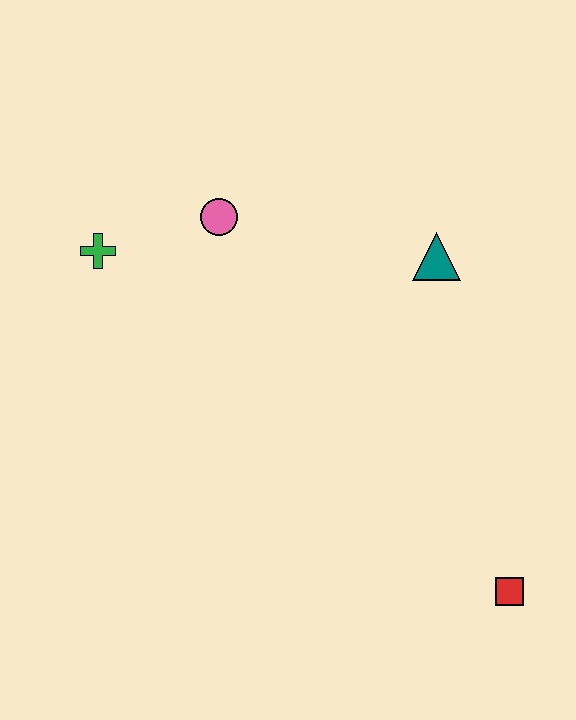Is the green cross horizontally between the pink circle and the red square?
No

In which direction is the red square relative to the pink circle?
The red square is below the pink circle.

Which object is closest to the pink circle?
The green cross is closest to the pink circle.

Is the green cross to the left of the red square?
Yes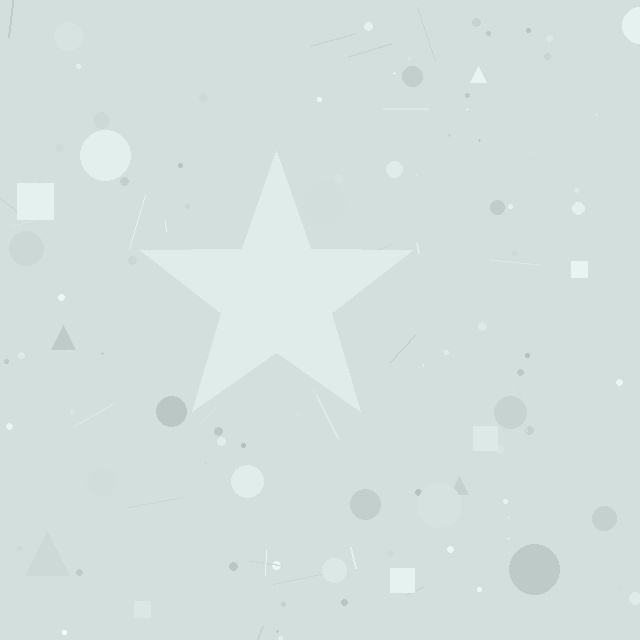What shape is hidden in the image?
A star is hidden in the image.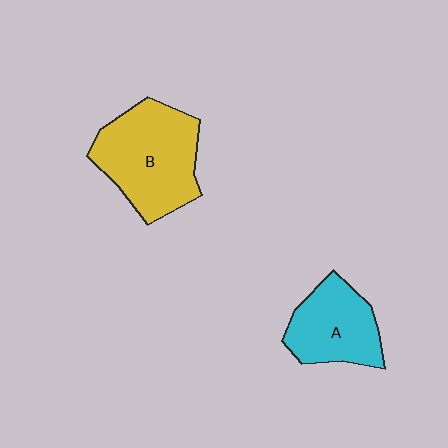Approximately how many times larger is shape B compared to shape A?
Approximately 1.5 times.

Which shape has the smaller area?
Shape A (cyan).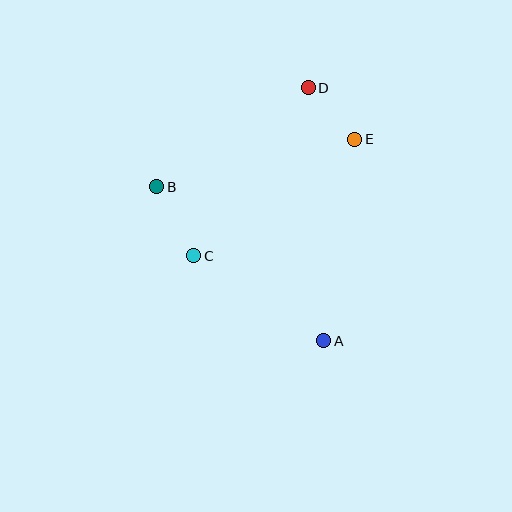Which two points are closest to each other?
Points D and E are closest to each other.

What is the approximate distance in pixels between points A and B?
The distance between A and B is approximately 227 pixels.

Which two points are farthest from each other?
Points A and D are farthest from each other.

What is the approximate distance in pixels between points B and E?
The distance between B and E is approximately 204 pixels.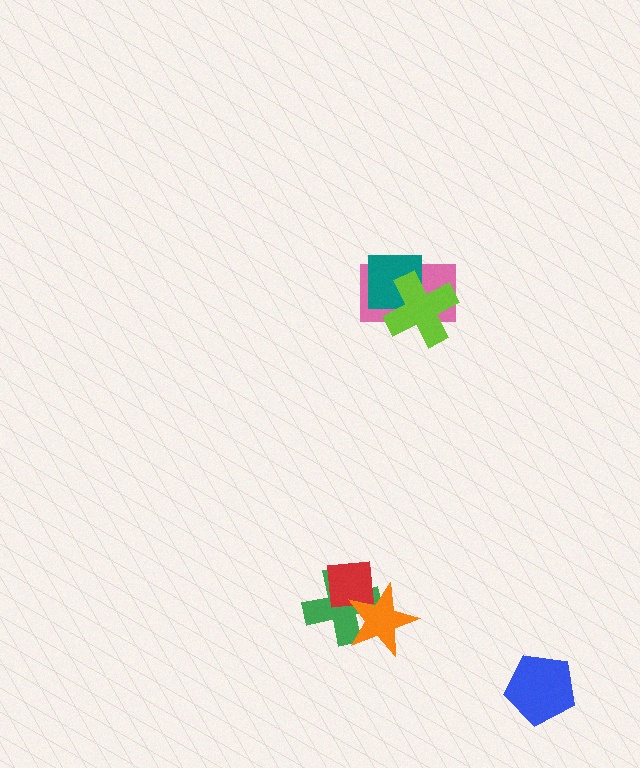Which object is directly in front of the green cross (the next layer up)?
The red square is directly in front of the green cross.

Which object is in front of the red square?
The orange star is in front of the red square.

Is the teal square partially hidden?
Yes, it is partially covered by another shape.